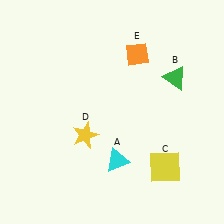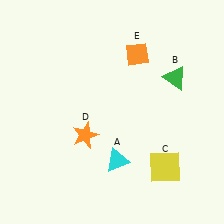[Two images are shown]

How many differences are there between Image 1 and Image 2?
There is 1 difference between the two images.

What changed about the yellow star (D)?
In Image 1, D is yellow. In Image 2, it changed to orange.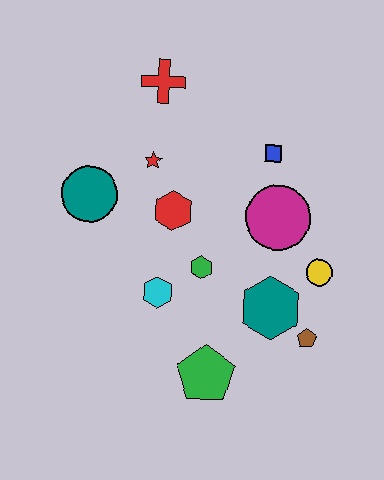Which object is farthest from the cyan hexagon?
The red cross is farthest from the cyan hexagon.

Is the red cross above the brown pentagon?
Yes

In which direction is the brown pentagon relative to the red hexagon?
The brown pentagon is to the right of the red hexagon.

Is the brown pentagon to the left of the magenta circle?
No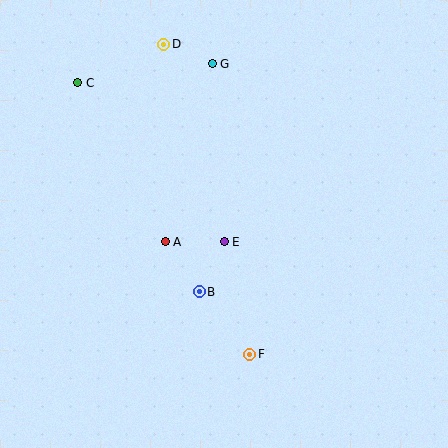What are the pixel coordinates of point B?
Point B is at (199, 292).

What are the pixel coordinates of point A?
Point A is at (165, 242).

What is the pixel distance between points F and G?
The distance between F and G is 293 pixels.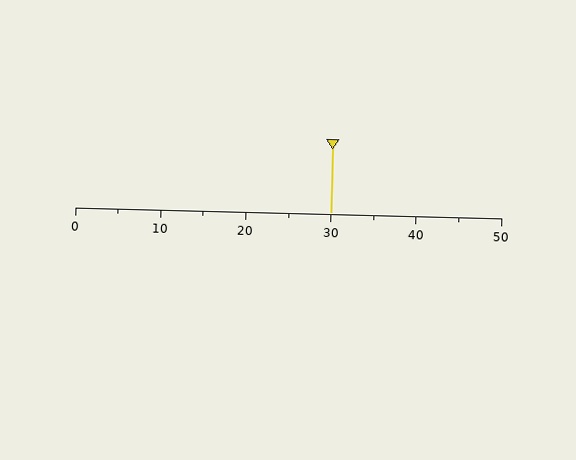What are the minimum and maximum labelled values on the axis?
The axis runs from 0 to 50.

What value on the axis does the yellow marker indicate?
The marker indicates approximately 30.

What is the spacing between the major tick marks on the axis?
The major ticks are spaced 10 apart.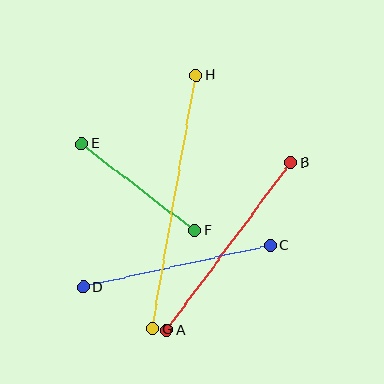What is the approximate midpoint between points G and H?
The midpoint is at approximately (175, 202) pixels.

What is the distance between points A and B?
The distance is approximately 209 pixels.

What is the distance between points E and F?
The distance is approximately 142 pixels.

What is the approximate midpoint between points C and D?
The midpoint is at approximately (177, 266) pixels.